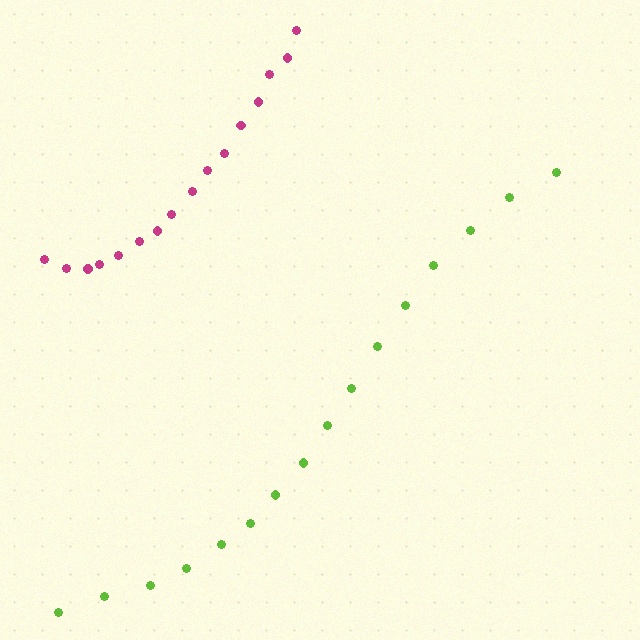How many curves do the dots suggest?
There are 2 distinct paths.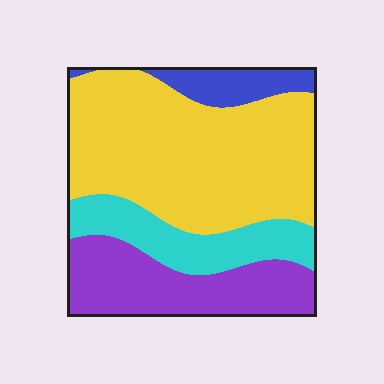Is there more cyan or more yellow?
Yellow.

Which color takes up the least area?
Blue, at roughly 10%.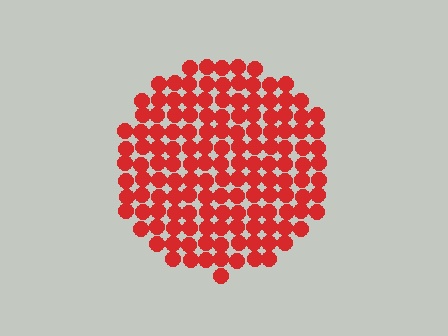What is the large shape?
The large shape is a circle.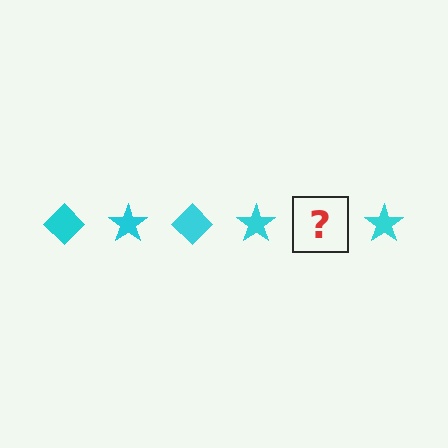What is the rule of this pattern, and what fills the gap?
The rule is that the pattern cycles through diamond, star shapes in cyan. The gap should be filled with a cyan diamond.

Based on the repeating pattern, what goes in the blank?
The blank should be a cyan diamond.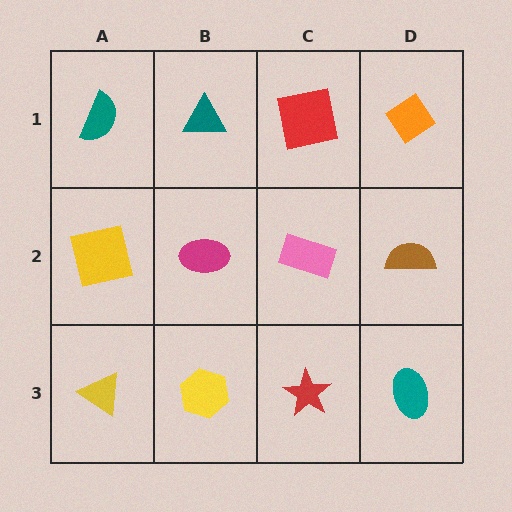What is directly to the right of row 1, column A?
A teal triangle.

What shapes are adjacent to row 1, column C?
A pink rectangle (row 2, column C), a teal triangle (row 1, column B), an orange diamond (row 1, column D).